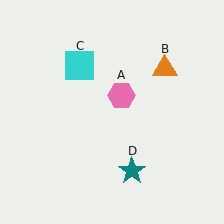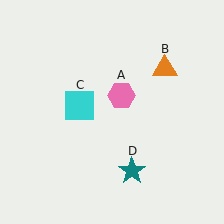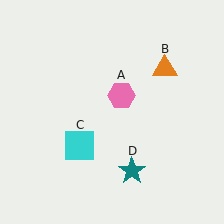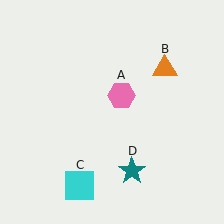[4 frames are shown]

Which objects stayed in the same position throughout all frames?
Pink hexagon (object A) and orange triangle (object B) and teal star (object D) remained stationary.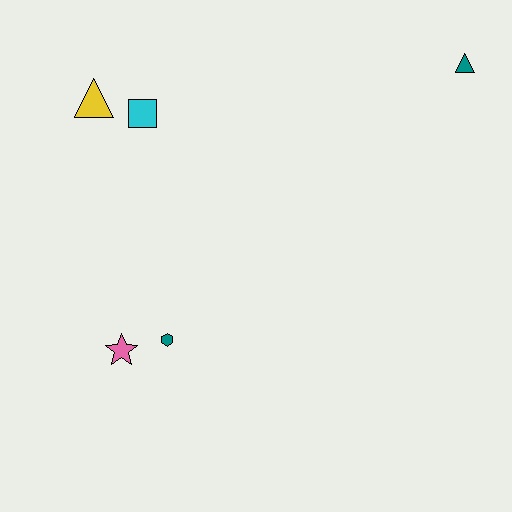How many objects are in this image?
There are 5 objects.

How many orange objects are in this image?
There are no orange objects.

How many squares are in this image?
There is 1 square.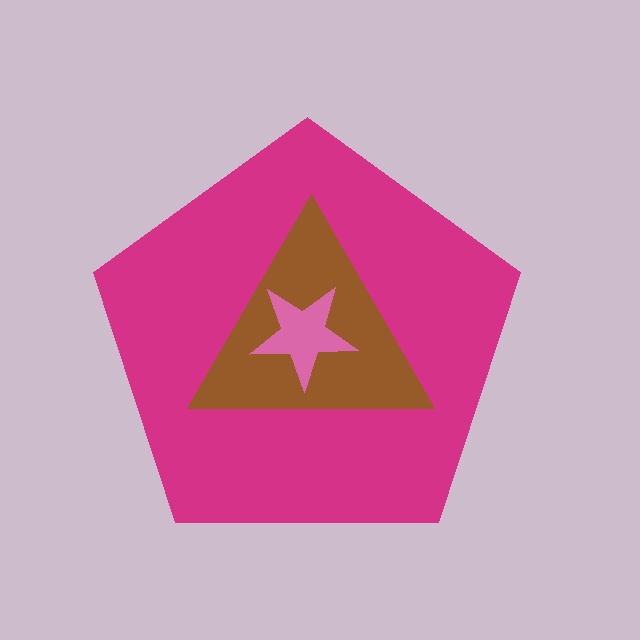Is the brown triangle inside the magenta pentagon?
Yes.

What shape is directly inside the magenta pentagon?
The brown triangle.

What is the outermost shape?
The magenta pentagon.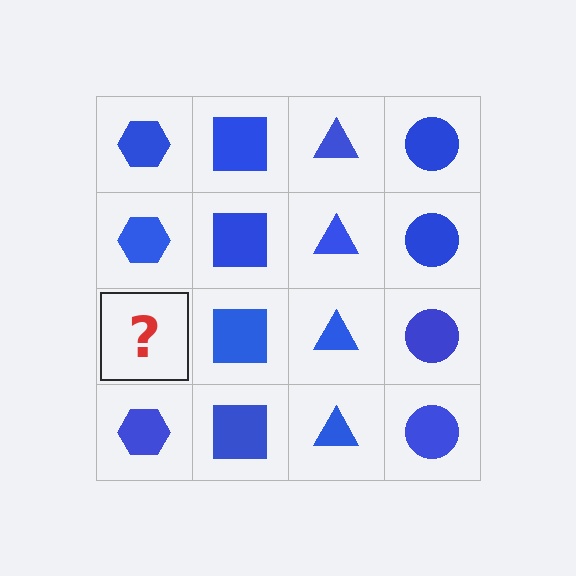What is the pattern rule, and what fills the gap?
The rule is that each column has a consistent shape. The gap should be filled with a blue hexagon.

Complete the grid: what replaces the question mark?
The question mark should be replaced with a blue hexagon.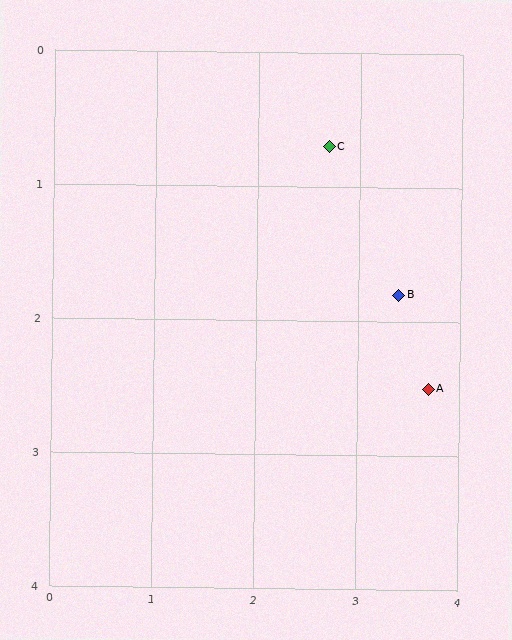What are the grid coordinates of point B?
Point B is at approximately (3.4, 1.8).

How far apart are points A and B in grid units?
Points A and B are about 0.8 grid units apart.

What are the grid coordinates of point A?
Point A is at approximately (3.7, 2.5).